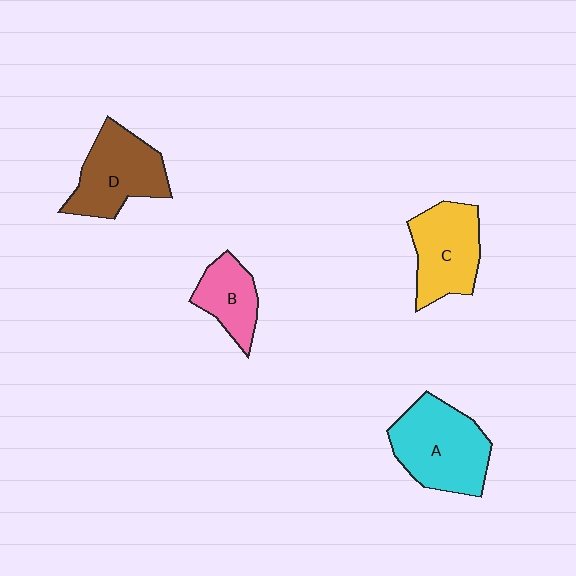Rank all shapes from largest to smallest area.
From largest to smallest: A (cyan), D (brown), C (yellow), B (pink).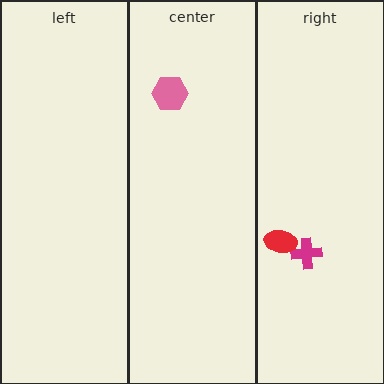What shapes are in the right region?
The magenta cross, the red ellipse.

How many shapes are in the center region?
1.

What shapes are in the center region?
The pink hexagon.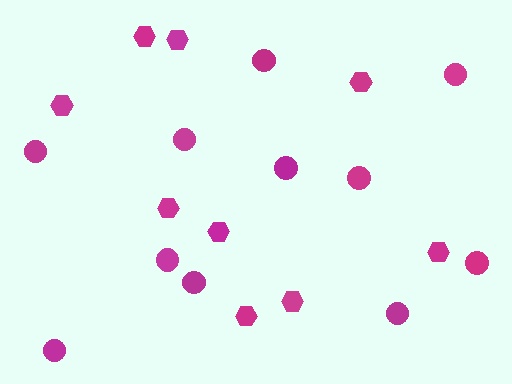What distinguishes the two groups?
There are 2 groups: one group of circles (11) and one group of hexagons (9).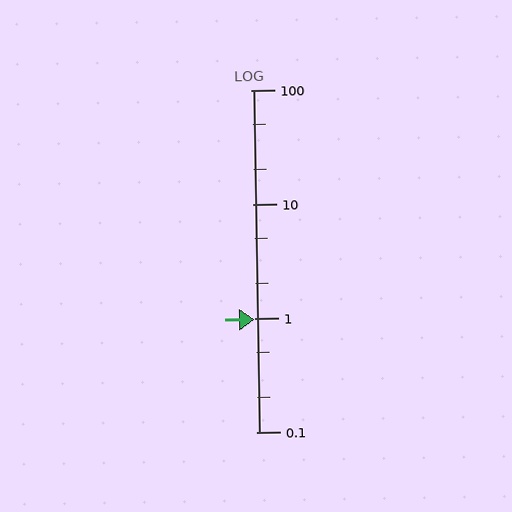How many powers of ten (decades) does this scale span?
The scale spans 3 decades, from 0.1 to 100.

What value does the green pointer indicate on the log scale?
The pointer indicates approximately 0.98.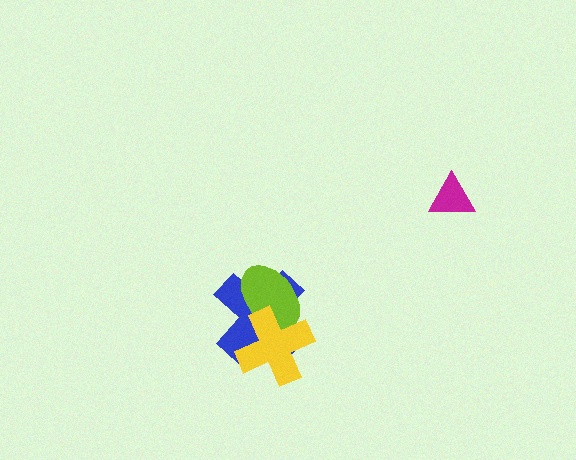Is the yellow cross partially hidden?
No, no other shape covers it.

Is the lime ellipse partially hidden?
Yes, it is partially covered by another shape.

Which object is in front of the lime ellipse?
The yellow cross is in front of the lime ellipse.